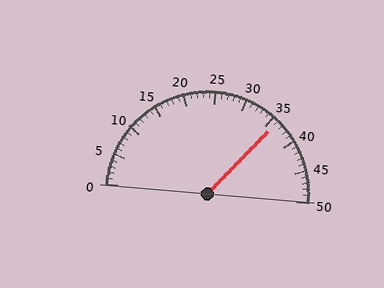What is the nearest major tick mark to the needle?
The nearest major tick mark is 35.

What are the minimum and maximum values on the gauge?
The gauge ranges from 0 to 50.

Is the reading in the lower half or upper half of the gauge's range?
The reading is in the upper half of the range (0 to 50).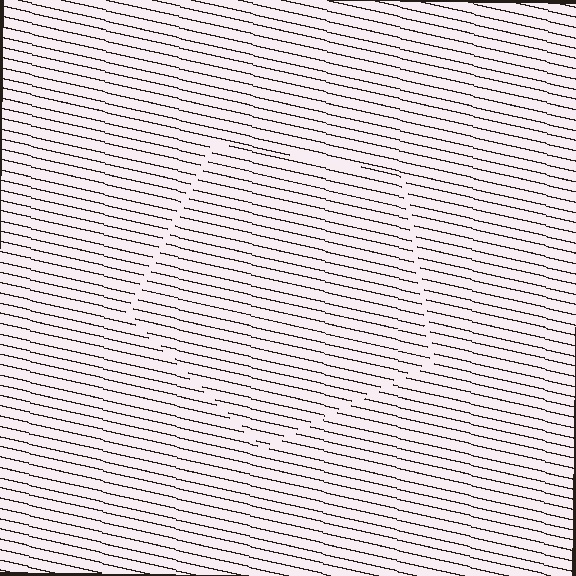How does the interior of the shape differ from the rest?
The interior of the shape contains the same grating, shifted by half a period — the contour is defined by the phase discontinuity where line-ends from the inner and outer gratings abut.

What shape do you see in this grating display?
An illusory pentagon. The interior of the shape contains the same grating, shifted by half a period — the contour is defined by the phase discontinuity where line-ends from the inner and outer gratings abut.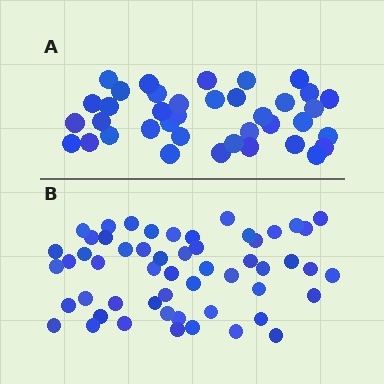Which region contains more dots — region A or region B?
Region B (the bottom region) has more dots.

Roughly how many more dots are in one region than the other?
Region B has approximately 15 more dots than region A.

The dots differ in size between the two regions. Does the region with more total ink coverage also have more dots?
No. Region A has more total ink coverage because its dots are larger, but region B actually contains more individual dots. Total area can be misleading — the number of items is what matters here.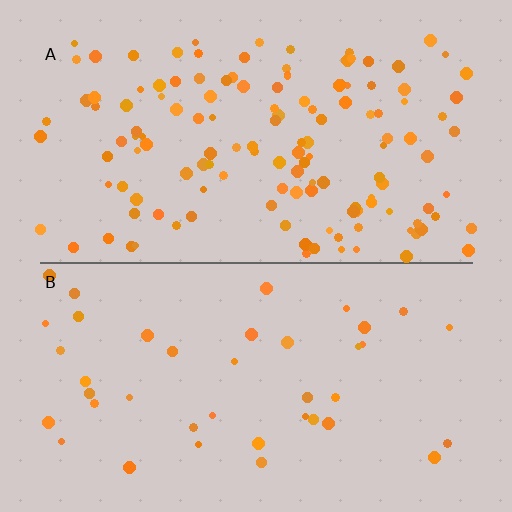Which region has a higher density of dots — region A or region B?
A (the top).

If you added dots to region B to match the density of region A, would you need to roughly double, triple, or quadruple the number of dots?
Approximately triple.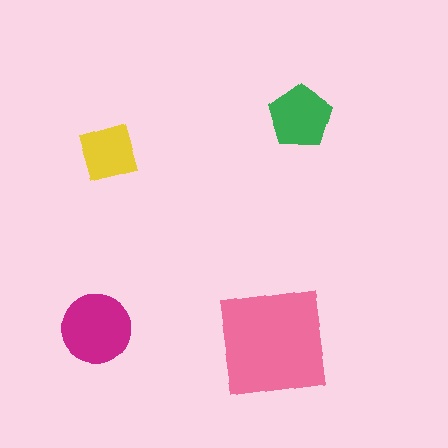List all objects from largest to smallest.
The pink square, the magenta circle, the green pentagon, the yellow diamond.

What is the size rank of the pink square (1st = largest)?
1st.